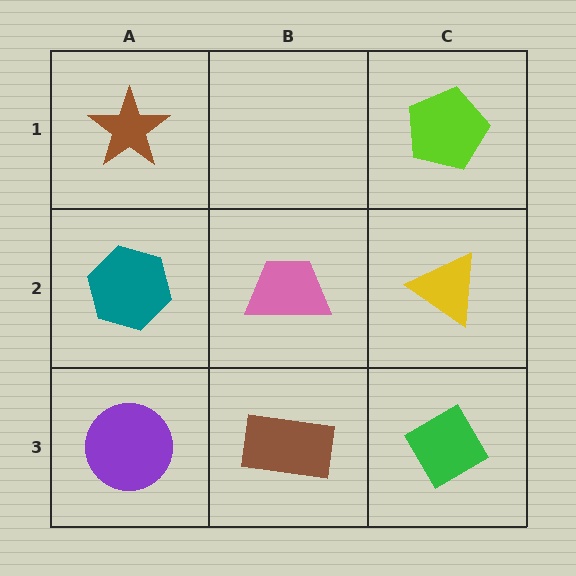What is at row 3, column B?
A brown rectangle.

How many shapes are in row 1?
2 shapes.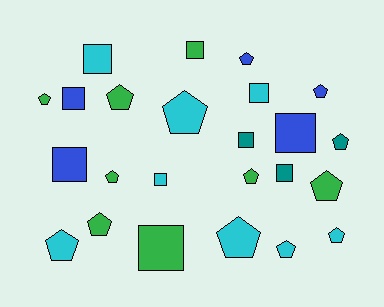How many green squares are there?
There are 2 green squares.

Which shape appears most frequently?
Pentagon, with 14 objects.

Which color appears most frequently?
Cyan, with 8 objects.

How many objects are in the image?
There are 24 objects.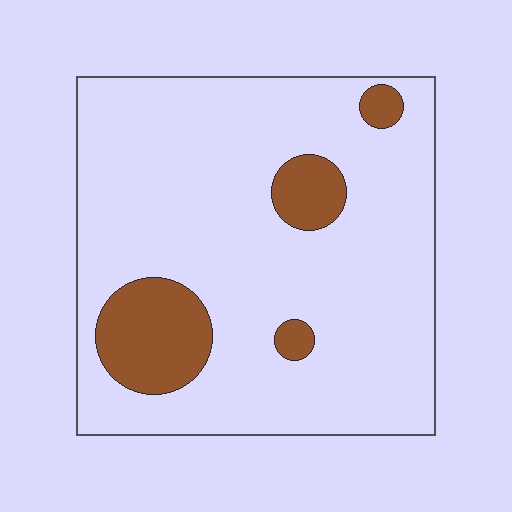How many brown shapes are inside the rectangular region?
4.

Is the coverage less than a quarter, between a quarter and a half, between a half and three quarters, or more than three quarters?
Less than a quarter.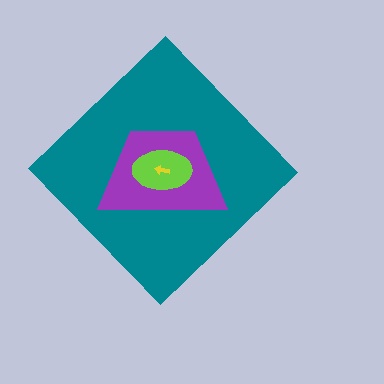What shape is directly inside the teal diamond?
The purple trapezoid.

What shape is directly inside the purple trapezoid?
The lime ellipse.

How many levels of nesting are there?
4.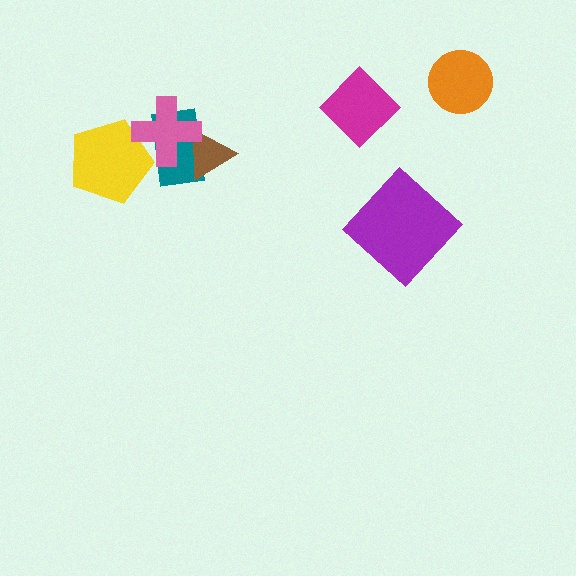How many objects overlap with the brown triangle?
2 objects overlap with the brown triangle.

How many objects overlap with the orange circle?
0 objects overlap with the orange circle.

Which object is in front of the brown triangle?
The pink cross is in front of the brown triangle.